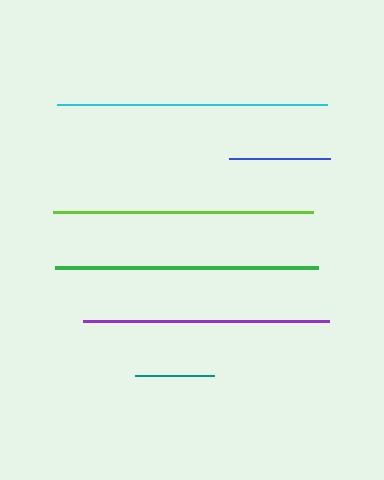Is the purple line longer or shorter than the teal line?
The purple line is longer than the teal line.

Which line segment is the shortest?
The teal line is the shortest at approximately 79 pixels.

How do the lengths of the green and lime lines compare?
The green and lime lines are approximately the same length.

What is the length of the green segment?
The green segment is approximately 262 pixels long.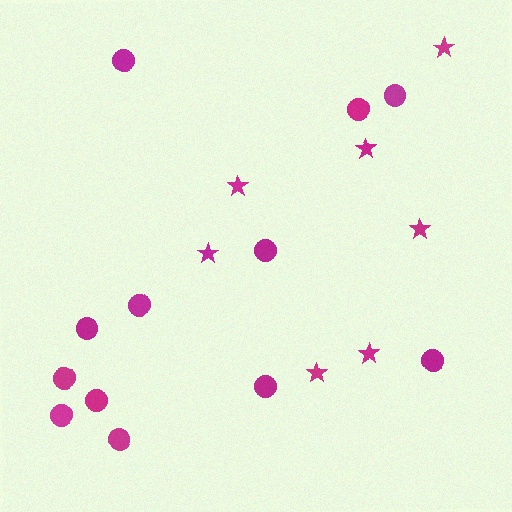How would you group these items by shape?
There are 2 groups: one group of circles (12) and one group of stars (7).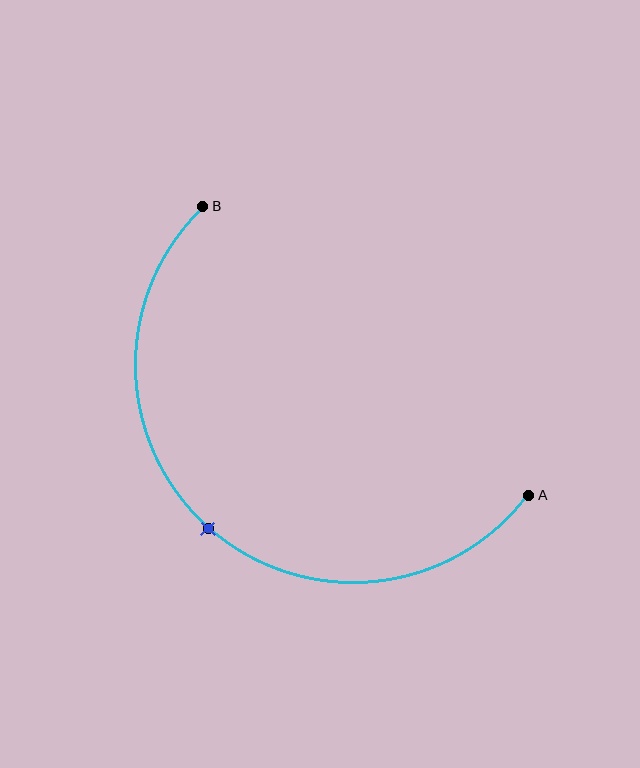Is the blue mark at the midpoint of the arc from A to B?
Yes. The blue mark lies on the arc at equal arc-length from both A and B — it is the arc midpoint.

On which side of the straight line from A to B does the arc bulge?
The arc bulges below and to the left of the straight line connecting A and B.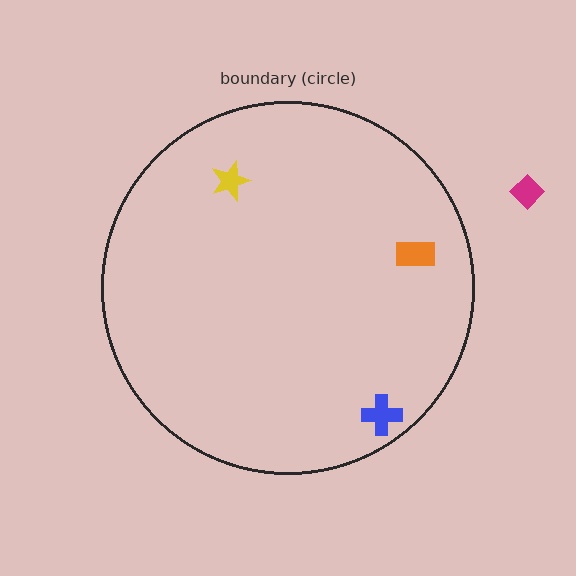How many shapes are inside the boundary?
3 inside, 1 outside.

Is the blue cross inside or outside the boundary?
Inside.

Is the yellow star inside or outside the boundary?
Inside.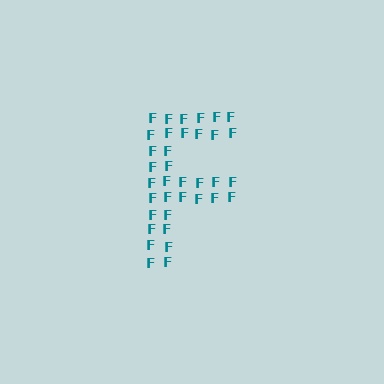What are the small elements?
The small elements are letter F's.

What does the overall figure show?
The overall figure shows the letter F.